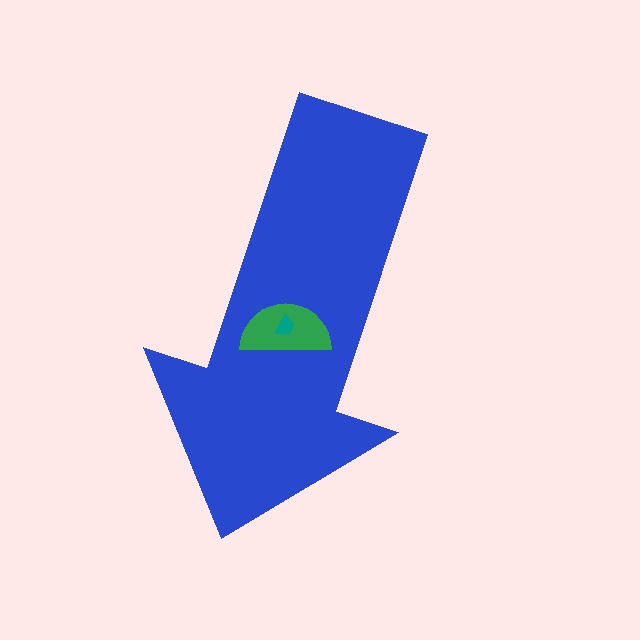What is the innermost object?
The teal trapezoid.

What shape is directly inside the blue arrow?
The green semicircle.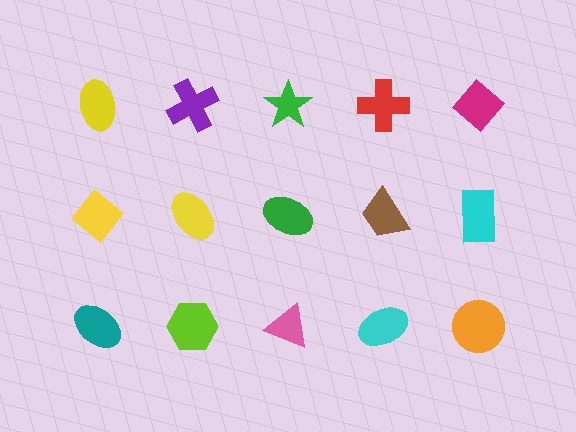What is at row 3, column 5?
An orange circle.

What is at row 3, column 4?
A cyan ellipse.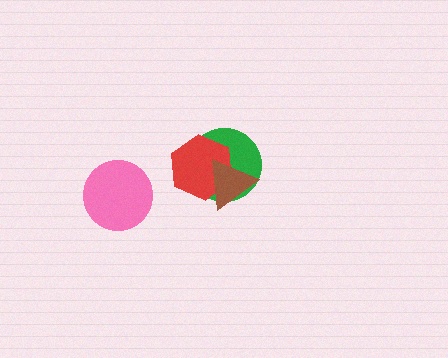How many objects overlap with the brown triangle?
2 objects overlap with the brown triangle.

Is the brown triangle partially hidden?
No, no other shape covers it.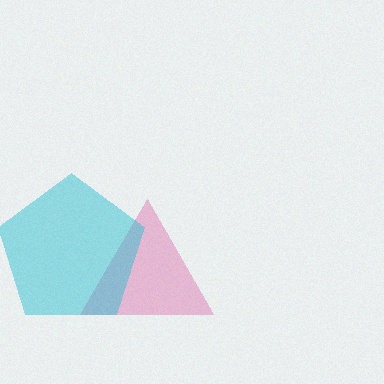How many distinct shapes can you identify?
There are 2 distinct shapes: a pink triangle, a cyan pentagon.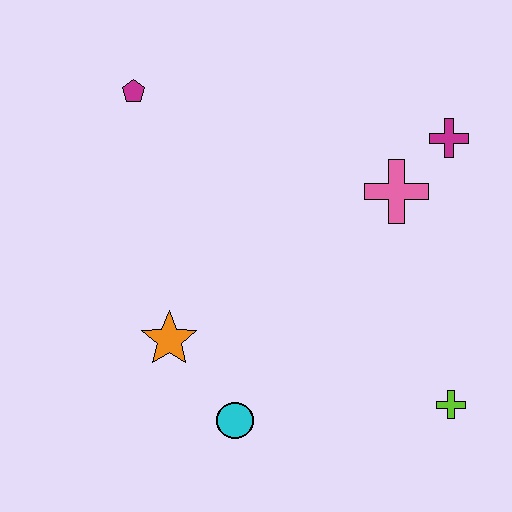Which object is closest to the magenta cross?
The pink cross is closest to the magenta cross.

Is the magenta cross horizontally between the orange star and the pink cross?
No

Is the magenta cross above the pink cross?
Yes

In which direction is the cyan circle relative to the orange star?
The cyan circle is below the orange star.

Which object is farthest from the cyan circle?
The magenta cross is farthest from the cyan circle.